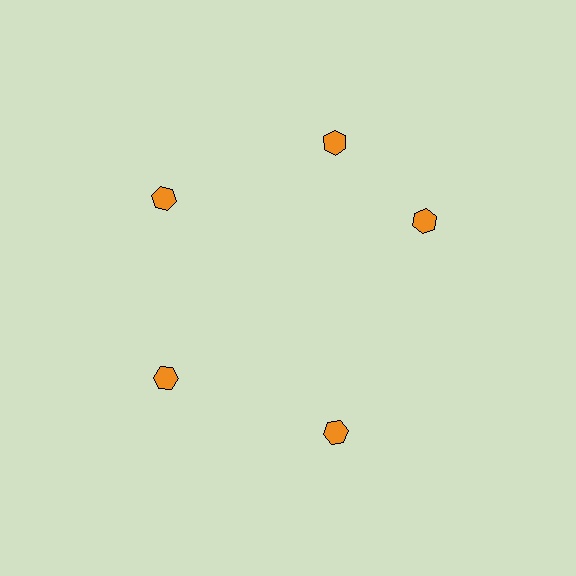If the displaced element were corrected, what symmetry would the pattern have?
It would have 5-fold rotational symmetry — the pattern would map onto itself every 72 degrees.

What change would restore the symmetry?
The symmetry would be restored by rotating it back into even spacing with its neighbors so that all 5 hexagons sit at equal angles and equal distance from the center.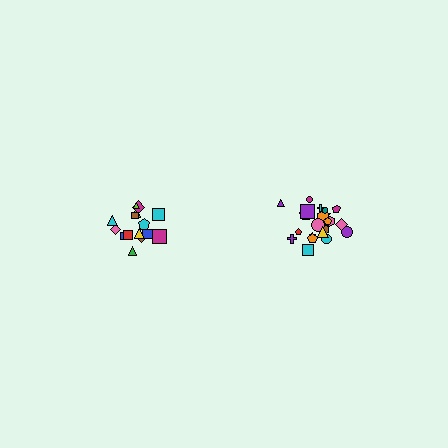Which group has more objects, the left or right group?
The right group.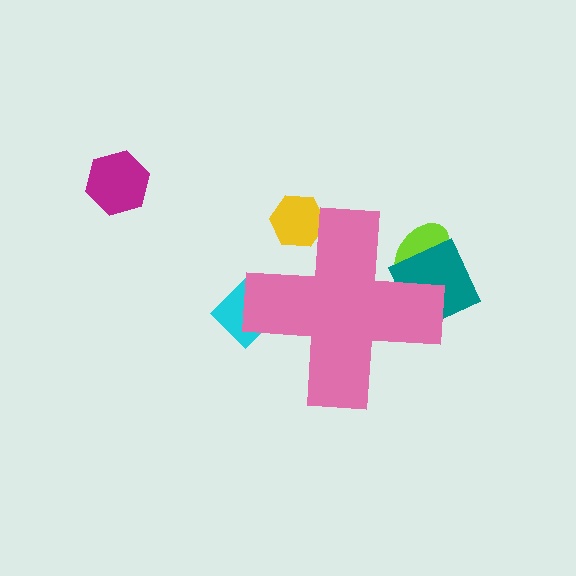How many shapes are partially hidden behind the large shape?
4 shapes are partially hidden.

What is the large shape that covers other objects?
A pink cross.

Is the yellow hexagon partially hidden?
Yes, the yellow hexagon is partially hidden behind the pink cross.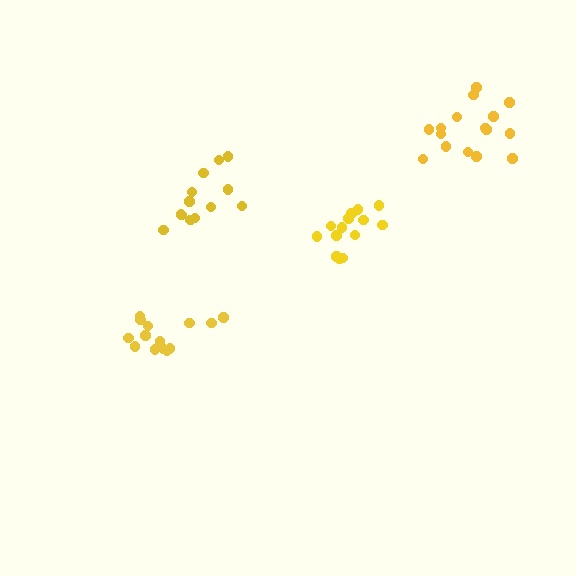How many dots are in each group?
Group 1: 15 dots, Group 2: 13 dots, Group 3: 14 dots, Group 4: 16 dots (58 total).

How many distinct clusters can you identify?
There are 4 distinct clusters.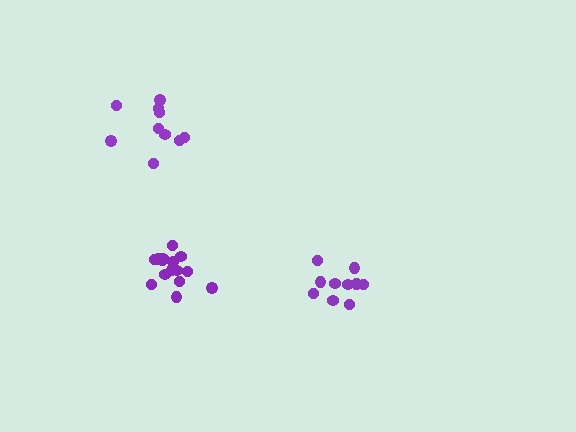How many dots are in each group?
Group 1: 10 dots, Group 2: 15 dots, Group 3: 10 dots (35 total).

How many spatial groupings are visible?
There are 3 spatial groupings.